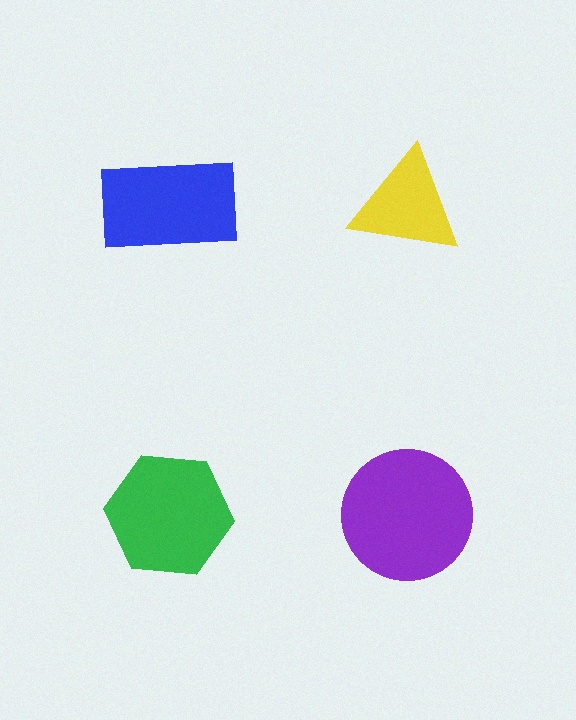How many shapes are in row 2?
2 shapes.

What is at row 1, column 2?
A yellow triangle.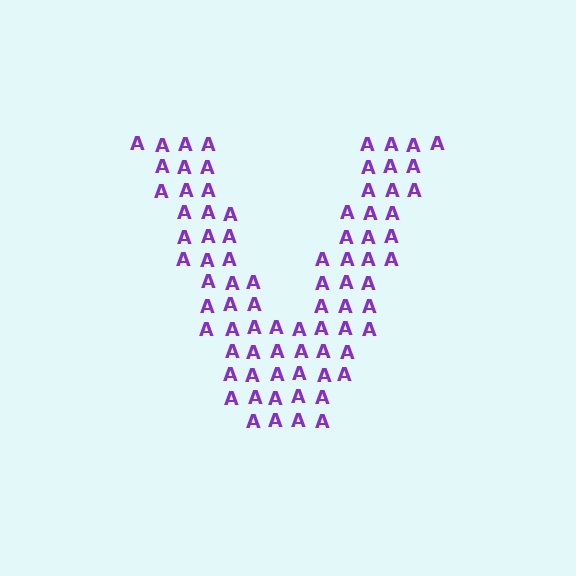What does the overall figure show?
The overall figure shows the letter V.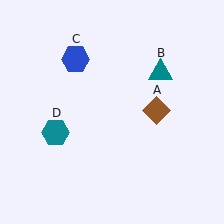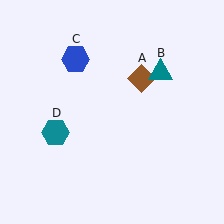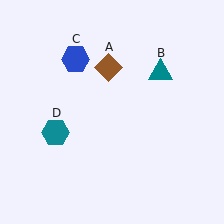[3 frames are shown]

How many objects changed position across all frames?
1 object changed position: brown diamond (object A).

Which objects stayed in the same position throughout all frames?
Teal triangle (object B) and blue hexagon (object C) and teal hexagon (object D) remained stationary.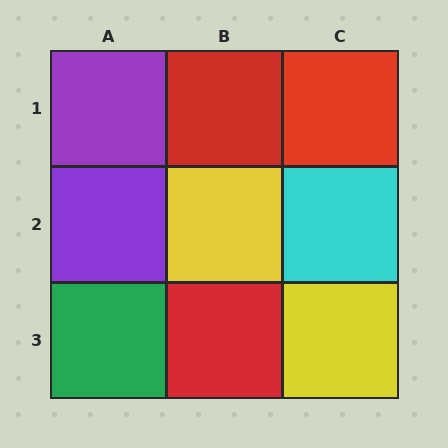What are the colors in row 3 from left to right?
Green, red, yellow.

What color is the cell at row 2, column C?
Cyan.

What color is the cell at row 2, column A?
Purple.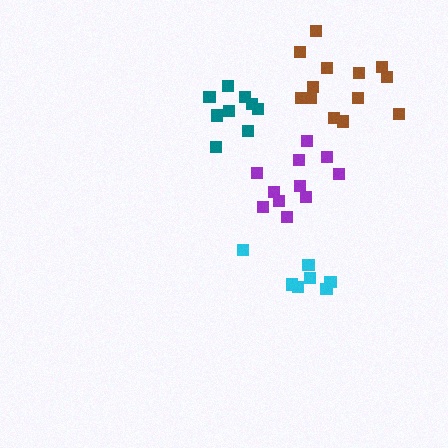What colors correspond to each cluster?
The clusters are colored: purple, brown, cyan, teal.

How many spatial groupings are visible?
There are 4 spatial groupings.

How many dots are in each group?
Group 1: 11 dots, Group 2: 13 dots, Group 3: 7 dots, Group 4: 9 dots (40 total).